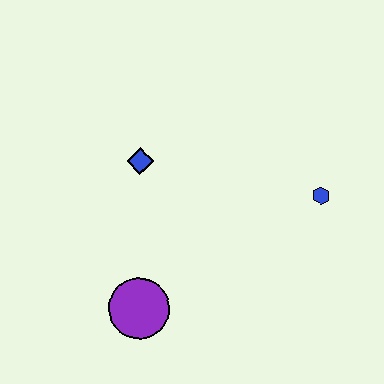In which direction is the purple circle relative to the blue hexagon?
The purple circle is to the left of the blue hexagon.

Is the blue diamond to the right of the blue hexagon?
No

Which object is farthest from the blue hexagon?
The purple circle is farthest from the blue hexagon.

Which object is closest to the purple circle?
The blue diamond is closest to the purple circle.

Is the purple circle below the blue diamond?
Yes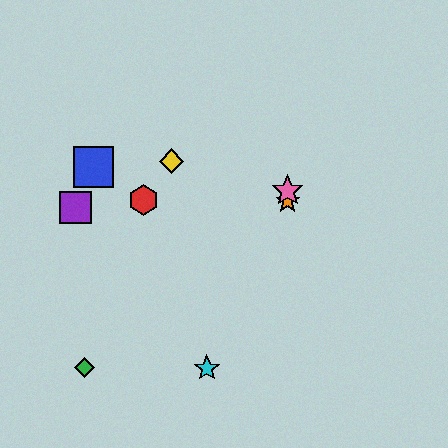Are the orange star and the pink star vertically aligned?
Yes, both are at x≈288.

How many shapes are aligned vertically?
2 shapes (the orange star, the pink star) are aligned vertically.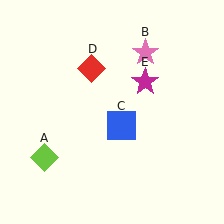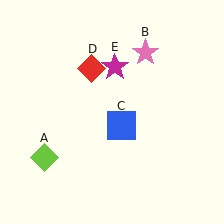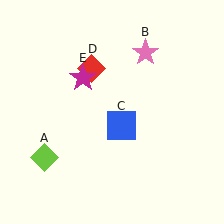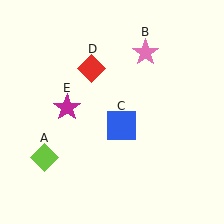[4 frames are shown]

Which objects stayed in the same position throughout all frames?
Lime diamond (object A) and pink star (object B) and blue square (object C) and red diamond (object D) remained stationary.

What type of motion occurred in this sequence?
The magenta star (object E) rotated counterclockwise around the center of the scene.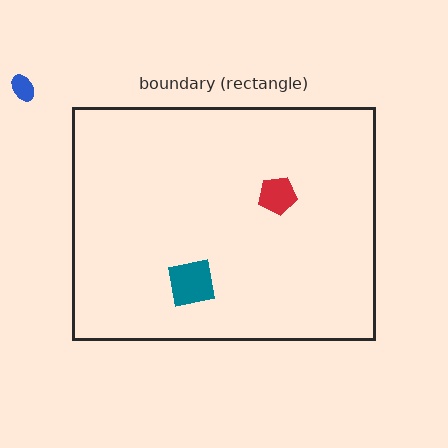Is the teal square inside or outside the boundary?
Inside.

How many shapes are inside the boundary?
2 inside, 1 outside.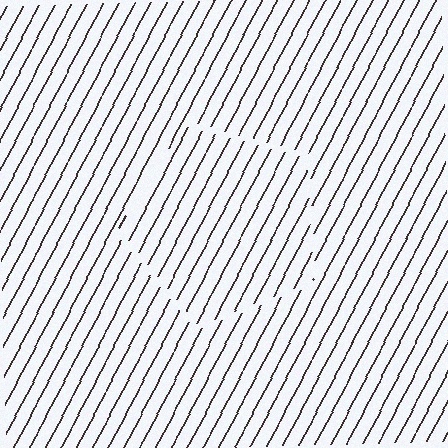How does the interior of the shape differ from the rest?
The interior of the shape contains the same grating, shifted by half a period — the contour is defined by the phase discontinuity where line-ends from the inner and outer gratings abut.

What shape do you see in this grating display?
An illusory pentagon. The interior of the shape contains the same grating, shifted by half a period — the contour is defined by the phase discontinuity where line-ends from the inner and outer gratings abut.